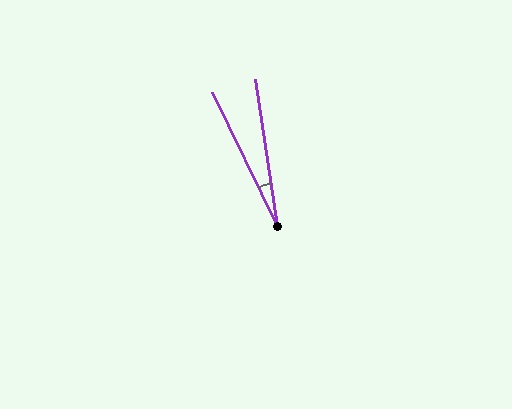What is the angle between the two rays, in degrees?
Approximately 17 degrees.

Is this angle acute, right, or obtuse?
It is acute.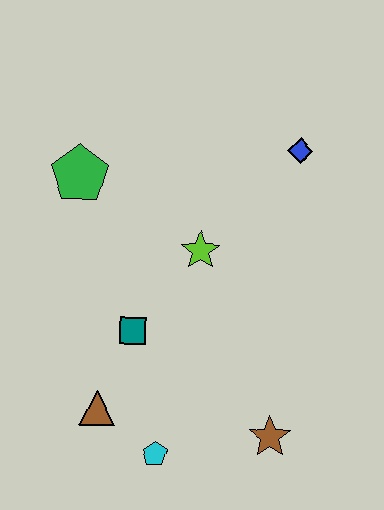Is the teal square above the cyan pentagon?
Yes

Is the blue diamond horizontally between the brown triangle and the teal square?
No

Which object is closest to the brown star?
The cyan pentagon is closest to the brown star.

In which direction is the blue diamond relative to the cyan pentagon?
The blue diamond is above the cyan pentagon.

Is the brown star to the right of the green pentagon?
Yes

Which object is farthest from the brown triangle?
The blue diamond is farthest from the brown triangle.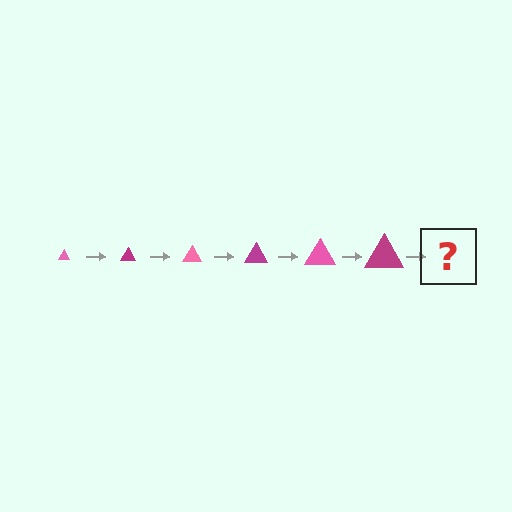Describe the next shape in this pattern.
It should be a pink triangle, larger than the previous one.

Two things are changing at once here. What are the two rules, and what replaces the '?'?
The two rules are that the triangle grows larger each step and the color cycles through pink and magenta. The '?' should be a pink triangle, larger than the previous one.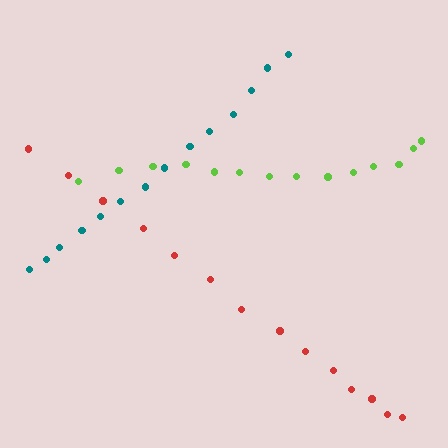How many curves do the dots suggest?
There are 3 distinct paths.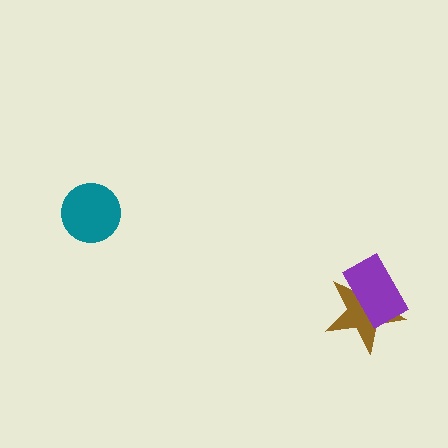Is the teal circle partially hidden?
No, no other shape covers it.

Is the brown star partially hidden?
Yes, it is partially covered by another shape.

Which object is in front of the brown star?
The purple rectangle is in front of the brown star.